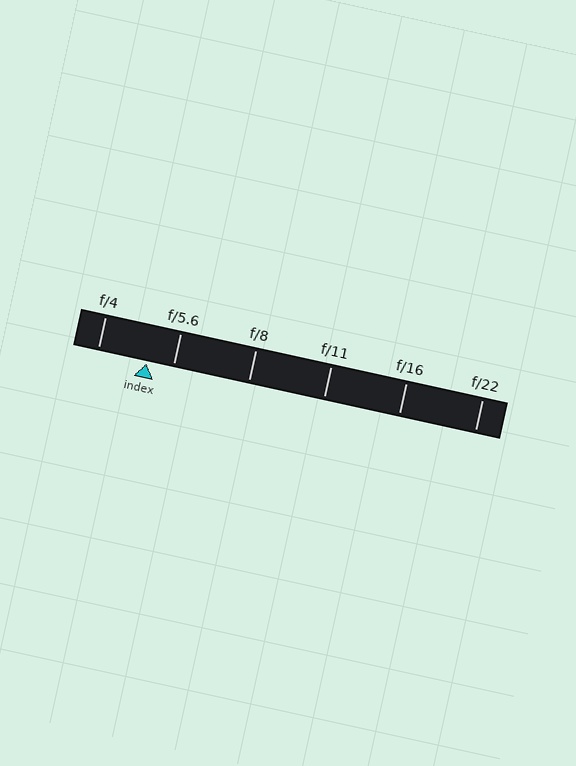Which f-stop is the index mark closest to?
The index mark is closest to f/5.6.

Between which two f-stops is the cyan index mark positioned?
The index mark is between f/4 and f/5.6.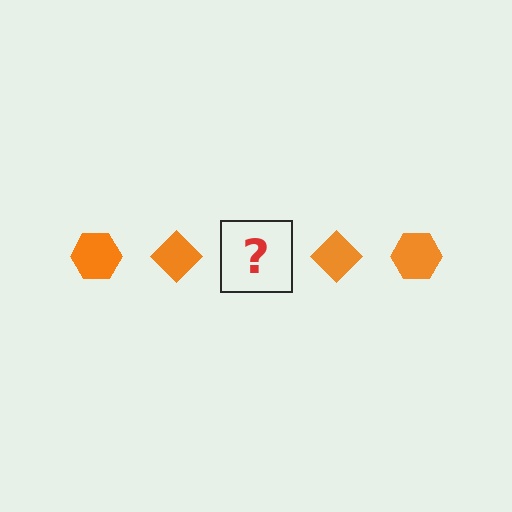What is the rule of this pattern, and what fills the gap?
The rule is that the pattern cycles through hexagon, diamond shapes in orange. The gap should be filled with an orange hexagon.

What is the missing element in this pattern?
The missing element is an orange hexagon.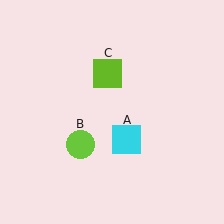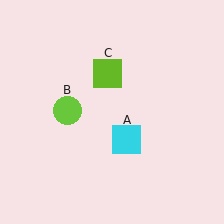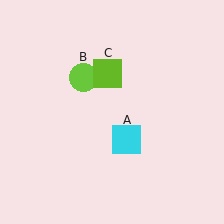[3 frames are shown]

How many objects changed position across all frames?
1 object changed position: lime circle (object B).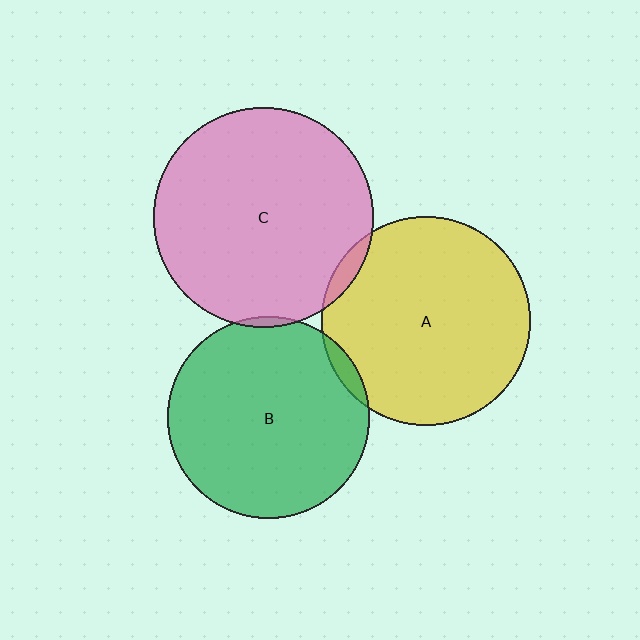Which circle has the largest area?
Circle C (pink).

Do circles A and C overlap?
Yes.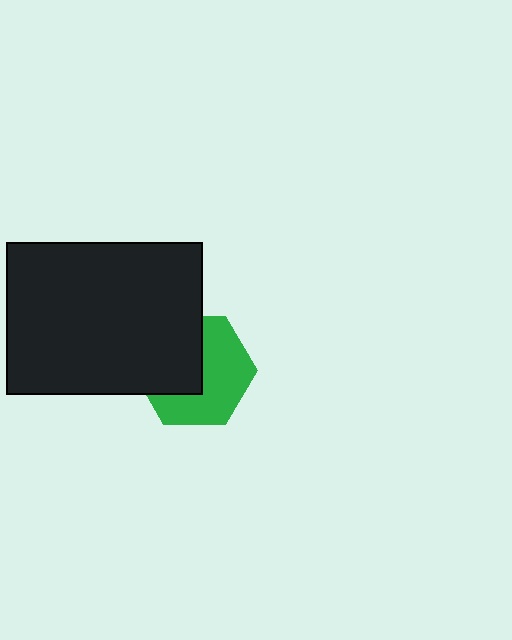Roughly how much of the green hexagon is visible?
About half of it is visible (roughly 55%).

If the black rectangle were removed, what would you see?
You would see the complete green hexagon.